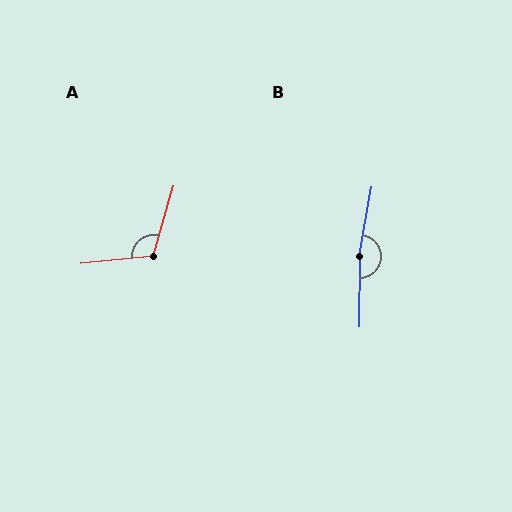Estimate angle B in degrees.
Approximately 170 degrees.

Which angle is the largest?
B, at approximately 170 degrees.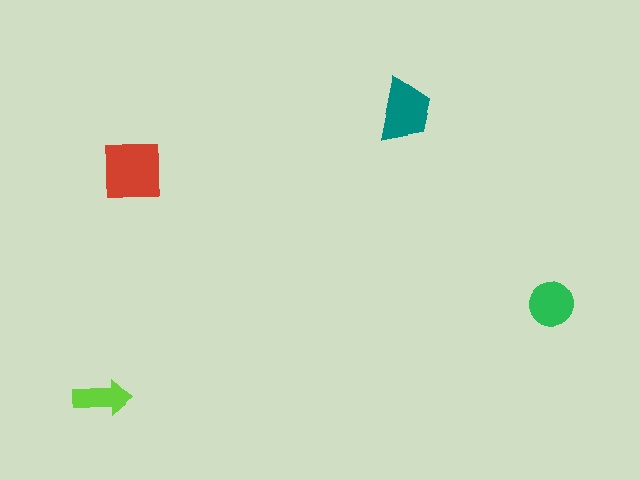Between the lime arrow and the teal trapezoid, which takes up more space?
The teal trapezoid.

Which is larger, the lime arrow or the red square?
The red square.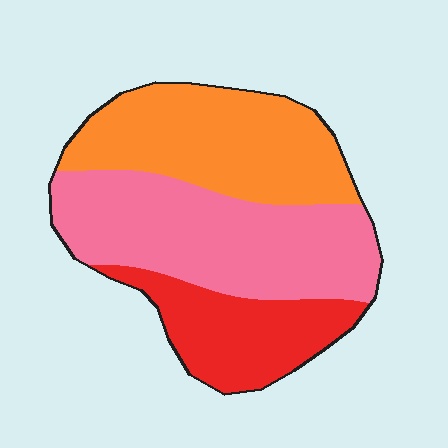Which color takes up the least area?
Red, at roughly 20%.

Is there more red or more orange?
Orange.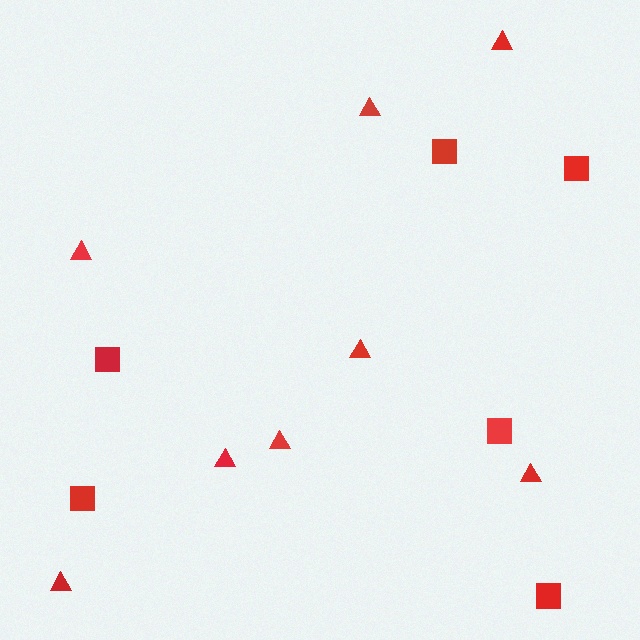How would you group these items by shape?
There are 2 groups: one group of squares (6) and one group of triangles (8).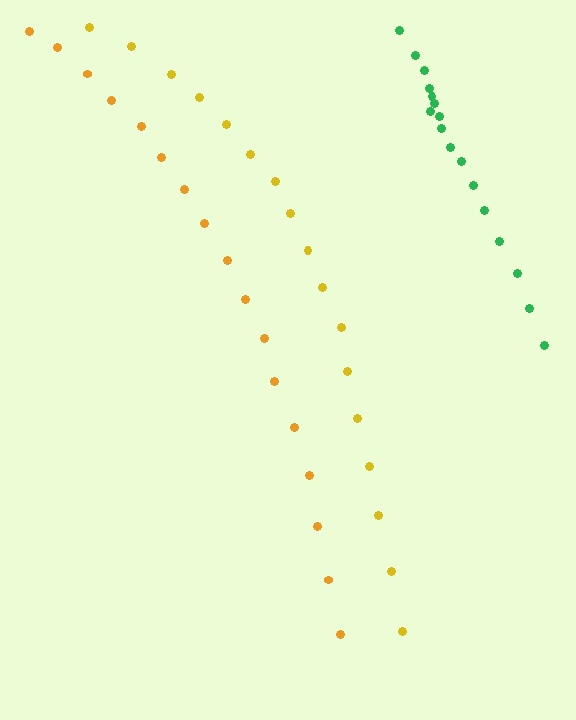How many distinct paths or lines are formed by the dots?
There are 3 distinct paths.